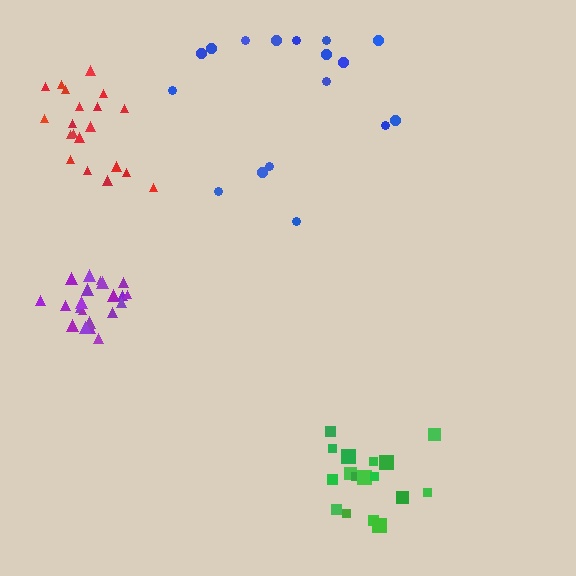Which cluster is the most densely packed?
Purple.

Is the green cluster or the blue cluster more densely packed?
Green.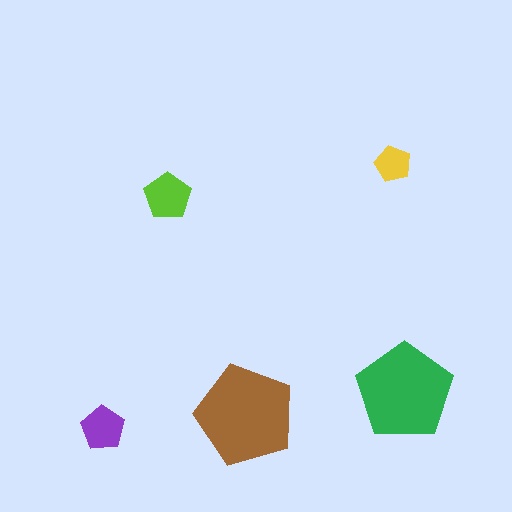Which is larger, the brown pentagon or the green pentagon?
The brown one.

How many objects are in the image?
There are 5 objects in the image.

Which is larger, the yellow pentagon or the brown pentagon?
The brown one.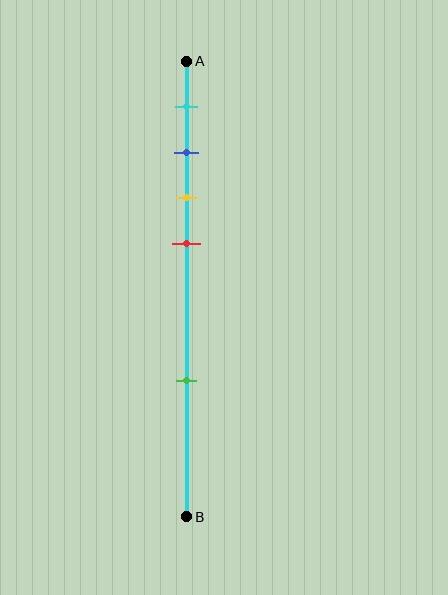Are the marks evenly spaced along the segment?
No, the marks are not evenly spaced.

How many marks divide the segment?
There are 5 marks dividing the segment.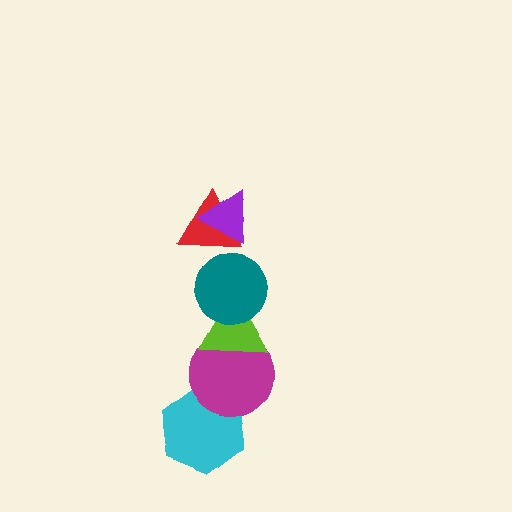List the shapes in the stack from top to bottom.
From top to bottom: the purple triangle, the red triangle, the teal circle, the lime triangle, the magenta circle, the cyan hexagon.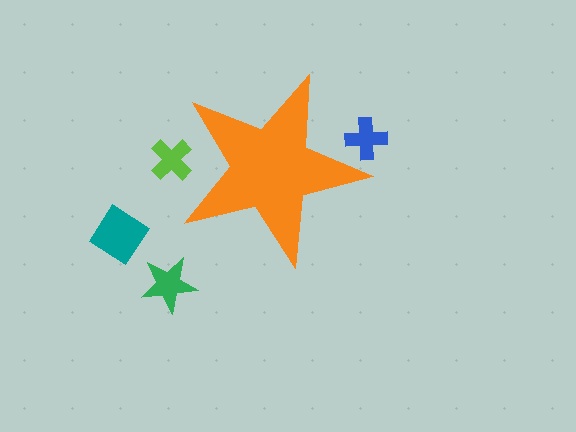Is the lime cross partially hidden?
Yes, the lime cross is partially hidden behind the orange star.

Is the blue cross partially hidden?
Yes, the blue cross is partially hidden behind the orange star.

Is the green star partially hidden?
No, the green star is fully visible.